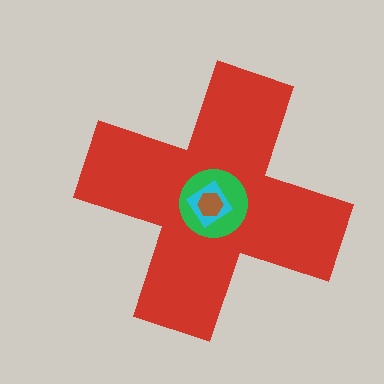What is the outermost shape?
The red cross.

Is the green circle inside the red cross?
Yes.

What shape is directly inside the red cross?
The green circle.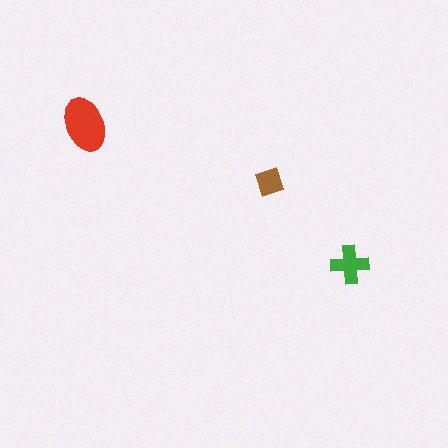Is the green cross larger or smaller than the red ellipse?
Smaller.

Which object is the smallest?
The brown diamond.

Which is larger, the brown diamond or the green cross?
The green cross.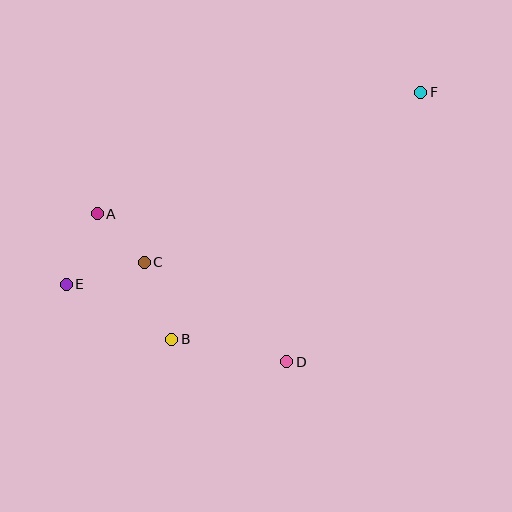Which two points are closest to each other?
Points A and C are closest to each other.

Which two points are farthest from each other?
Points E and F are farthest from each other.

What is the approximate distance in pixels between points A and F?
The distance between A and F is approximately 345 pixels.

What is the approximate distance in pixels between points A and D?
The distance between A and D is approximately 241 pixels.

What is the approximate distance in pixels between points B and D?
The distance between B and D is approximately 117 pixels.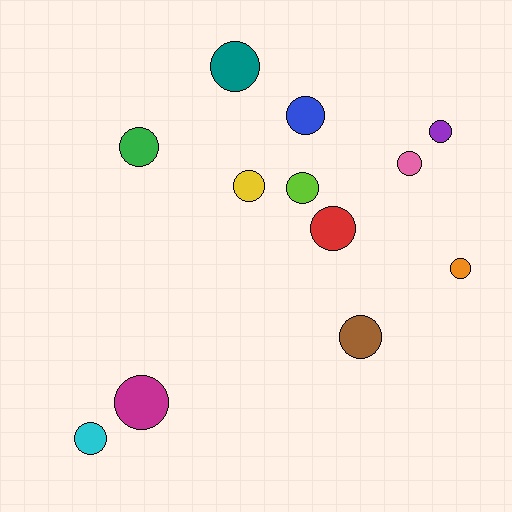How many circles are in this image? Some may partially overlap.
There are 12 circles.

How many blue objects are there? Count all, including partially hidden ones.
There is 1 blue object.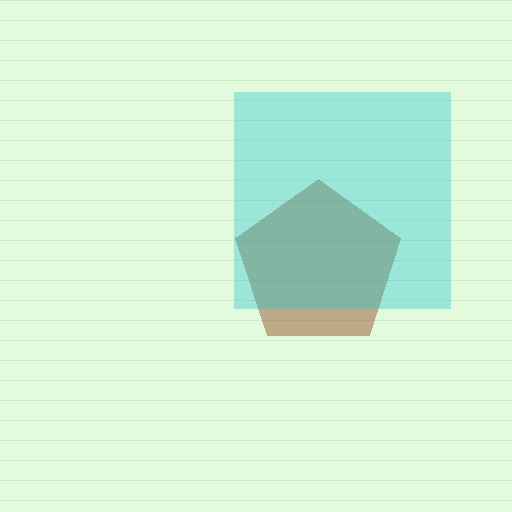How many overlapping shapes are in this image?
There are 2 overlapping shapes in the image.